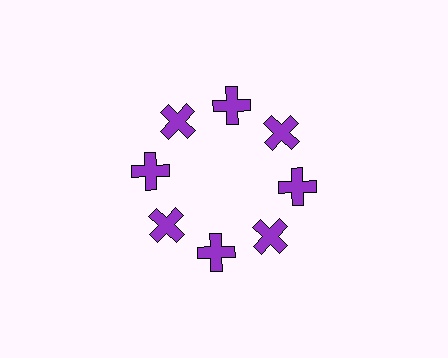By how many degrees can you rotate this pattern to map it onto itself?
The pattern maps onto itself every 45 degrees of rotation.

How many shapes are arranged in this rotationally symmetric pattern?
There are 8 shapes, arranged in 8 groups of 1.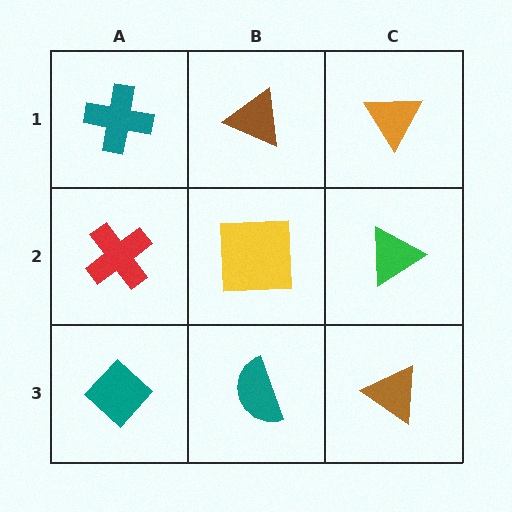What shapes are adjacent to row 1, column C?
A green triangle (row 2, column C), a brown triangle (row 1, column B).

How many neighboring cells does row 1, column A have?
2.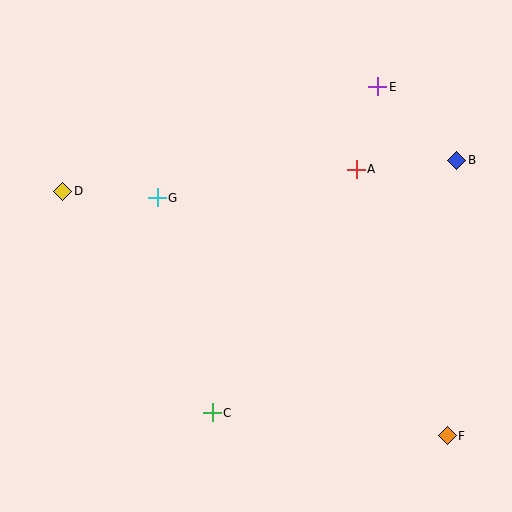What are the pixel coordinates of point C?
Point C is at (212, 413).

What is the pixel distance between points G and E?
The distance between G and E is 247 pixels.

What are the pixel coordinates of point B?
Point B is at (457, 160).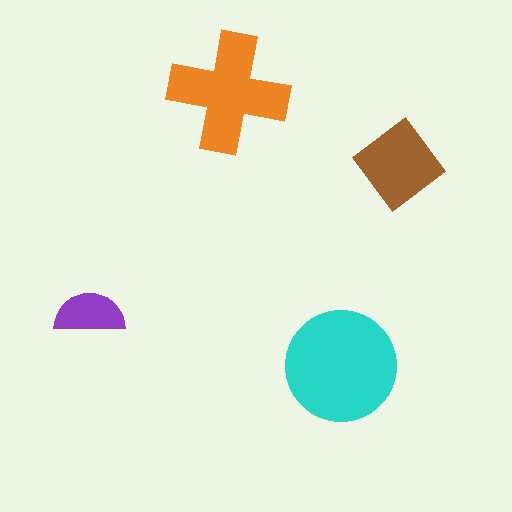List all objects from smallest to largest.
The purple semicircle, the brown diamond, the orange cross, the cyan circle.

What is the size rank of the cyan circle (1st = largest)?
1st.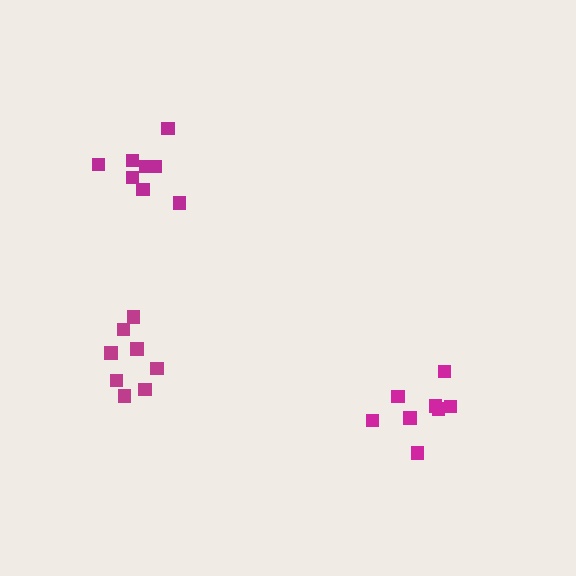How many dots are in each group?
Group 1: 8 dots, Group 2: 8 dots, Group 3: 8 dots (24 total).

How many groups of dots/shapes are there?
There are 3 groups.